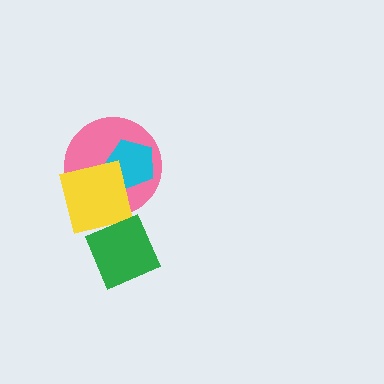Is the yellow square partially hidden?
Yes, it is partially covered by another shape.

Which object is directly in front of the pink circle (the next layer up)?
The cyan pentagon is directly in front of the pink circle.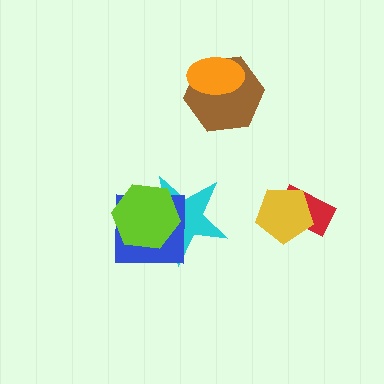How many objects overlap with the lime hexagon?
2 objects overlap with the lime hexagon.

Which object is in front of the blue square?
The lime hexagon is in front of the blue square.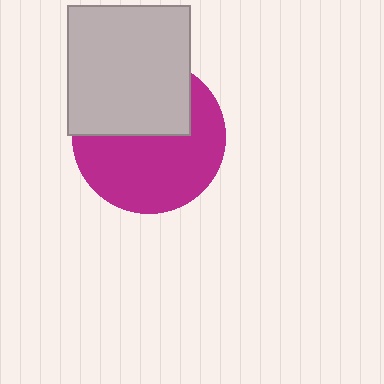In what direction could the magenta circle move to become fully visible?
The magenta circle could move down. That would shift it out from behind the light gray rectangle entirely.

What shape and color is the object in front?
The object in front is a light gray rectangle.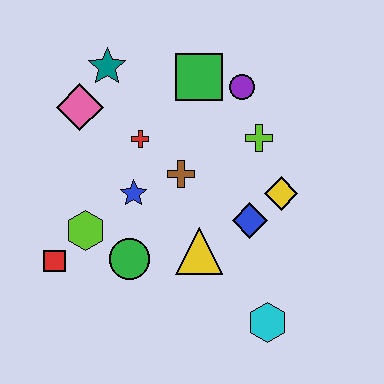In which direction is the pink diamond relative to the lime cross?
The pink diamond is to the left of the lime cross.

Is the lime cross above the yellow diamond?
Yes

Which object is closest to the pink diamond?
The teal star is closest to the pink diamond.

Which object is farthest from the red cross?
The cyan hexagon is farthest from the red cross.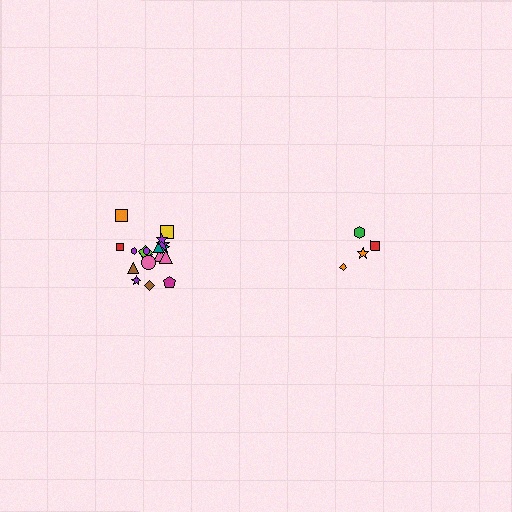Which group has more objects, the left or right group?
The left group.